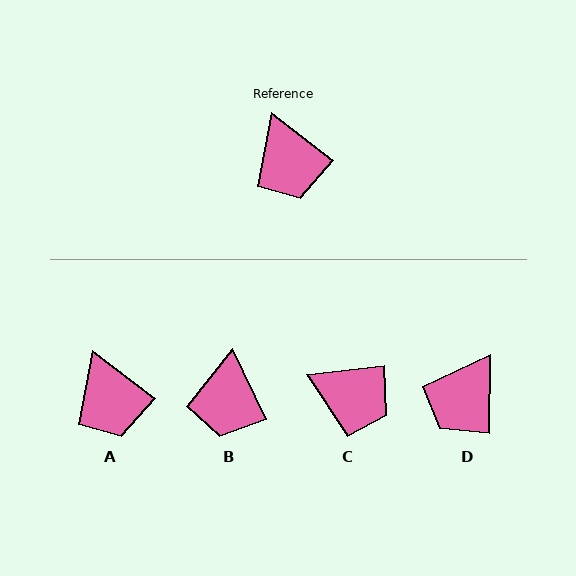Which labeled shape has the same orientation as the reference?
A.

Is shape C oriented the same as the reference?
No, it is off by about 44 degrees.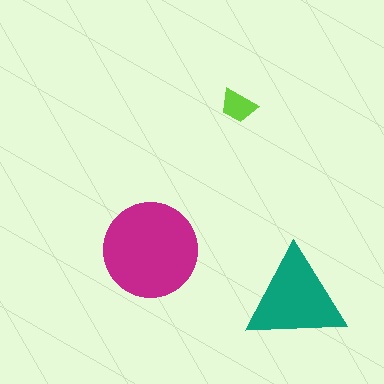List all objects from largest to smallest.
The magenta circle, the teal triangle, the lime trapezoid.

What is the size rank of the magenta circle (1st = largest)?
1st.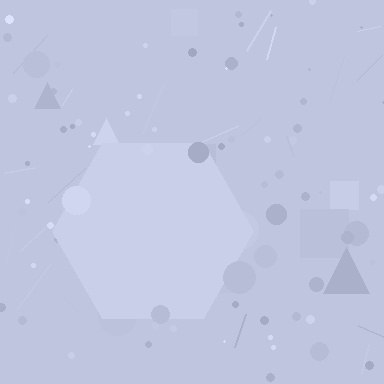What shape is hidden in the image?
A hexagon is hidden in the image.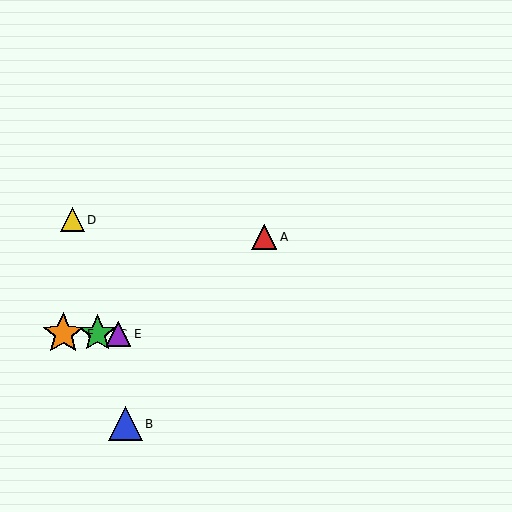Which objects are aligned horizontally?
Objects C, E, F are aligned horizontally.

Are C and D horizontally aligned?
No, C is at y≈334 and D is at y≈220.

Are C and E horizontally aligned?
Yes, both are at y≈334.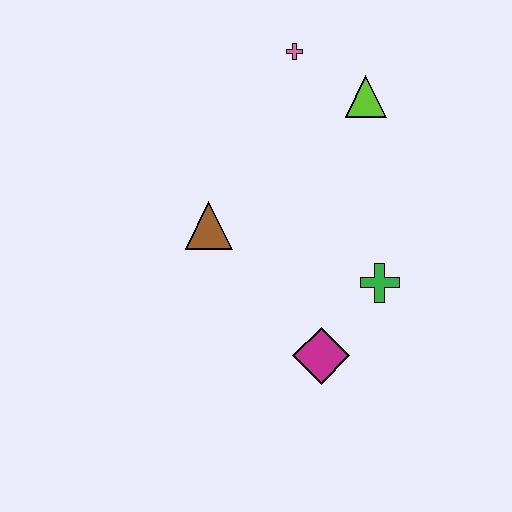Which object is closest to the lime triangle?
The pink cross is closest to the lime triangle.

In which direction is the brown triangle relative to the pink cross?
The brown triangle is below the pink cross.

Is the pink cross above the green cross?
Yes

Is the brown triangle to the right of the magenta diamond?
No